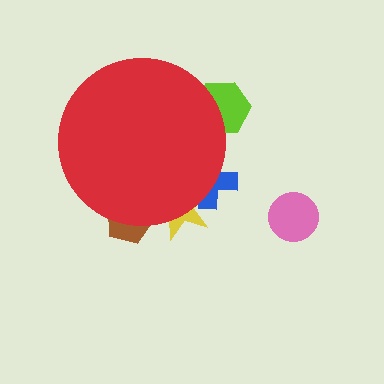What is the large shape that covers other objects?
A red circle.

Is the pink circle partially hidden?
No, the pink circle is fully visible.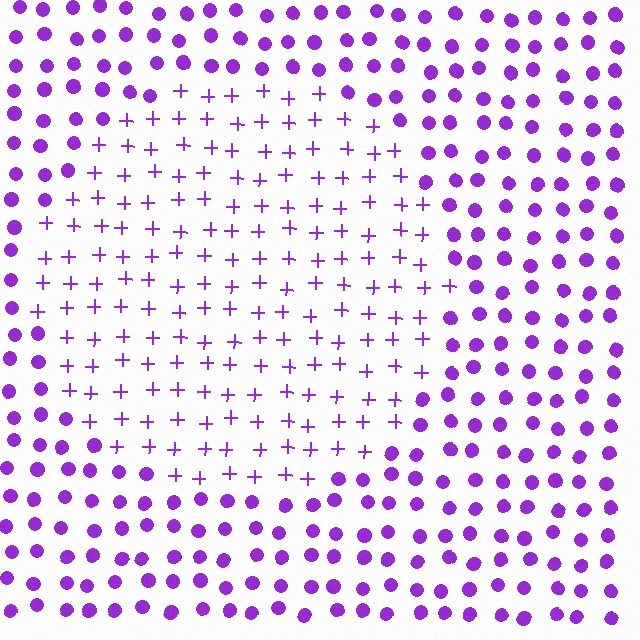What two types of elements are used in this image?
The image uses plus signs inside the circle region and circles outside it.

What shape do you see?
I see a circle.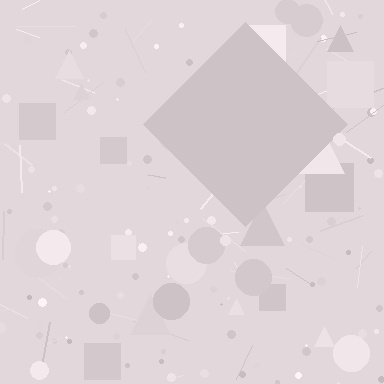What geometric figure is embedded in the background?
A diamond is embedded in the background.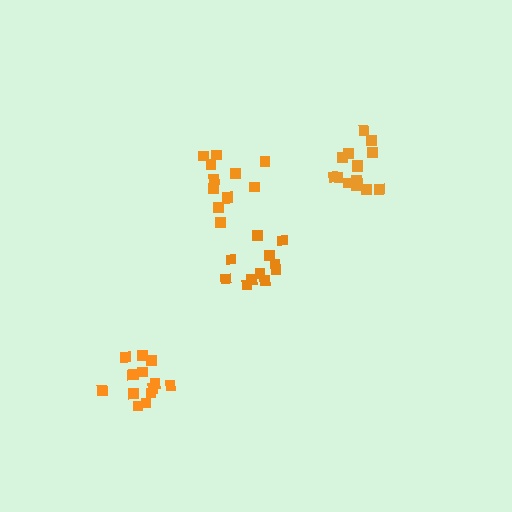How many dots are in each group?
Group 1: 14 dots, Group 2: 14 dots, Group 3: 11 dots, Group 4: 12 dots (51 total).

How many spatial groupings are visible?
There are 4 spatial groupings.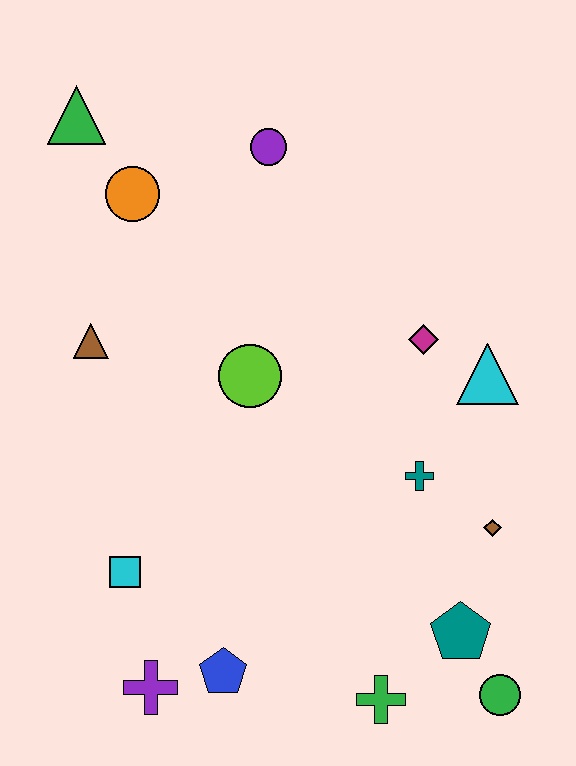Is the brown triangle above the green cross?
Yes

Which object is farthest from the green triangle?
The green circle is farthest from the green triangle.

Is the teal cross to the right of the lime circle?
Yes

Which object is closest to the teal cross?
The brown diamond is closest to the teal cross.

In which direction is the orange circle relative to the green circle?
The orange circle is above the green circle.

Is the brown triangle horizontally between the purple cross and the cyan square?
No